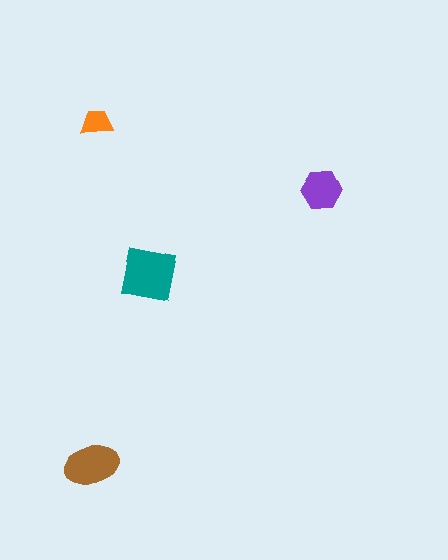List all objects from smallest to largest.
The orange trapezoid, the purple hexagon, the brown ellipse, the teal square.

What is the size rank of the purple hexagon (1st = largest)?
3rd.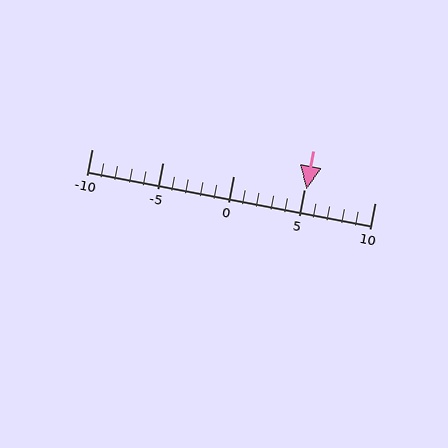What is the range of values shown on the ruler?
The ruler shows values from -10 to 10.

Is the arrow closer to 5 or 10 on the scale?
The arrow is closer to 5.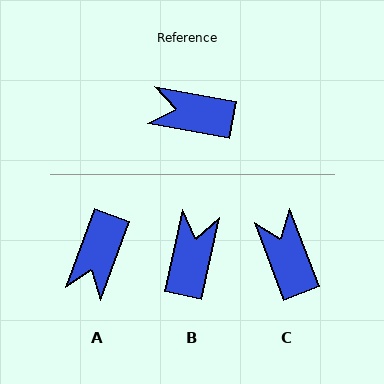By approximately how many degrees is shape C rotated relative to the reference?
Approximately 59 degrees clockwise.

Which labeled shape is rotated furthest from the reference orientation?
B, about 92 degrees away.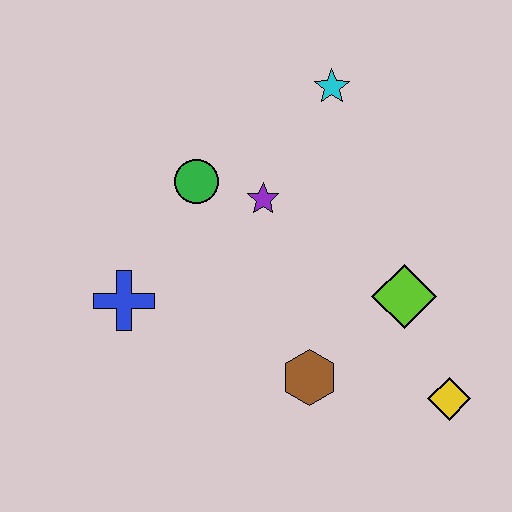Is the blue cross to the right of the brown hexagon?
No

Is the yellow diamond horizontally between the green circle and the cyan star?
No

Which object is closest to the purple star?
The green circle is closest to the purple star.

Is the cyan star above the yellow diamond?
Yes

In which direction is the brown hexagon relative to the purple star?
The brown hexagon is below the purple star.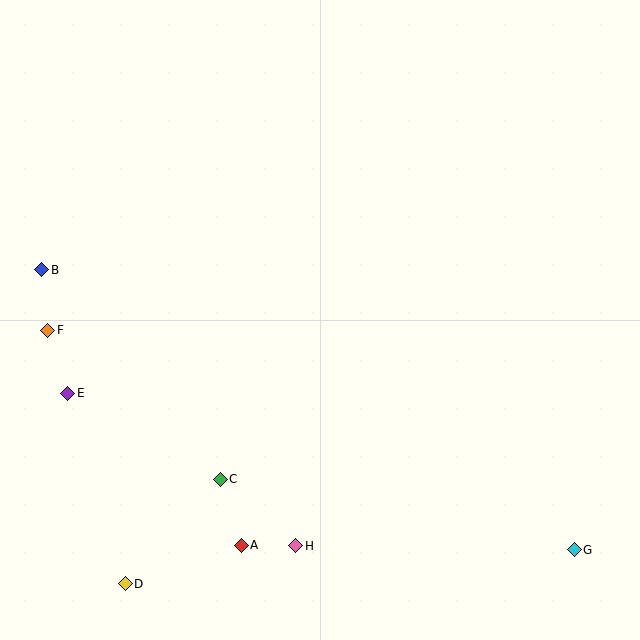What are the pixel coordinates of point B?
Point B is at (42, 270).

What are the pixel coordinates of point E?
Point E is at (68, 393).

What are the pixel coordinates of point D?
Point D is at (125, 584).